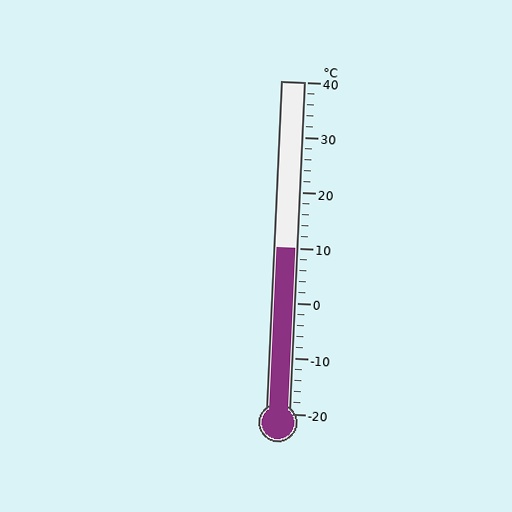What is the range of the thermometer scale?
The thermometer scale ranges from -20°C to 40°C.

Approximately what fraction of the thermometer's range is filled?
The thermometer is filled to approximately 50% of its range.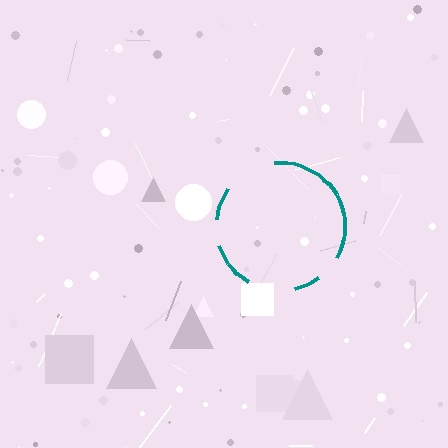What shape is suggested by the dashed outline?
The dashed outline suggests a circle.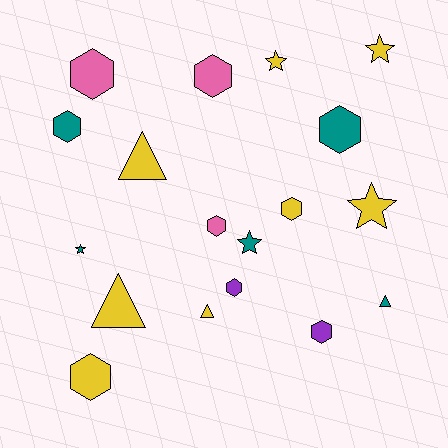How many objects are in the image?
There are 18 objects.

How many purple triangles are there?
There are no purple triangles.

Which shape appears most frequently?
Hexagon, with 9 objects.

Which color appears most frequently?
Yellow, with 8 objects.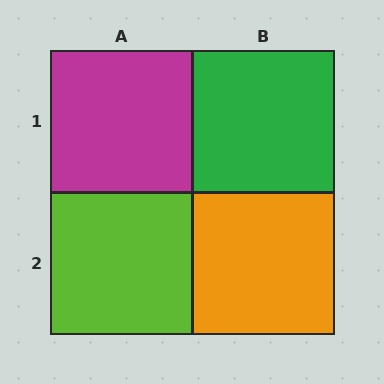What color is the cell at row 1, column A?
Magenta.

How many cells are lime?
1 cell is lime.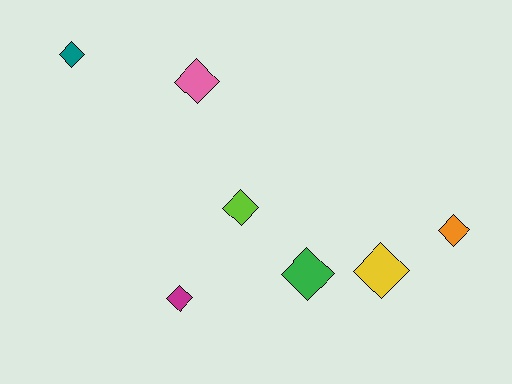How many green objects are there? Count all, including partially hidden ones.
There is 1 green object.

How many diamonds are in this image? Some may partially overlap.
There are 7 diamonds.